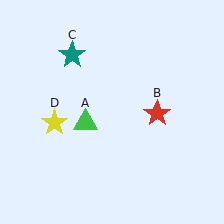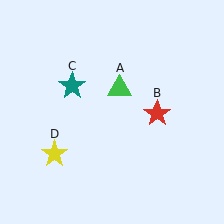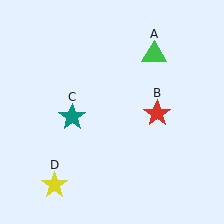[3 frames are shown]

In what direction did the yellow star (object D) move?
The yellow star (object D) moved down.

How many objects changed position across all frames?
3 objects changed position: green triangle (object A), teal star (object C), yellow star (object D).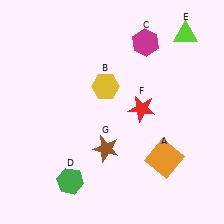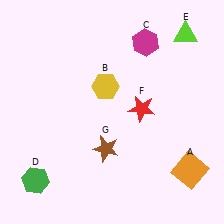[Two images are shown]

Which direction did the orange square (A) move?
The orange square (A) moved right.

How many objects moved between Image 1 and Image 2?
2 objects moved between the two images.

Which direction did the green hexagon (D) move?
The green hexagon (D) moved left.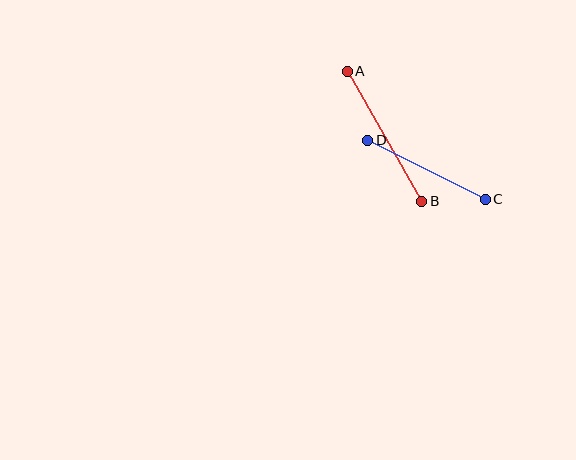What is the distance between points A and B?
The distance is approximately 150 pixels.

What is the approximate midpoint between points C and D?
The midpoint is at approximately (427, 170) pixels.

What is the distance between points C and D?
The distance is approximately 131 pixels.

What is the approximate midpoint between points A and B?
The midpoint is at approximately (385, 136) pixels.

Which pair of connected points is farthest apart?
Points A and B are farthest apart.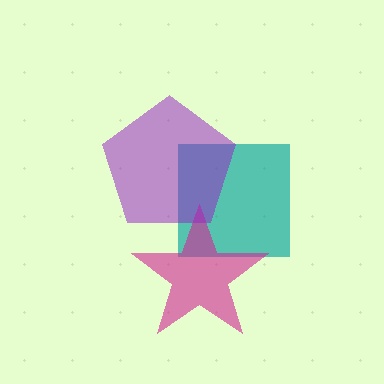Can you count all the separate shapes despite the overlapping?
Yes, there are 3 separate shapes.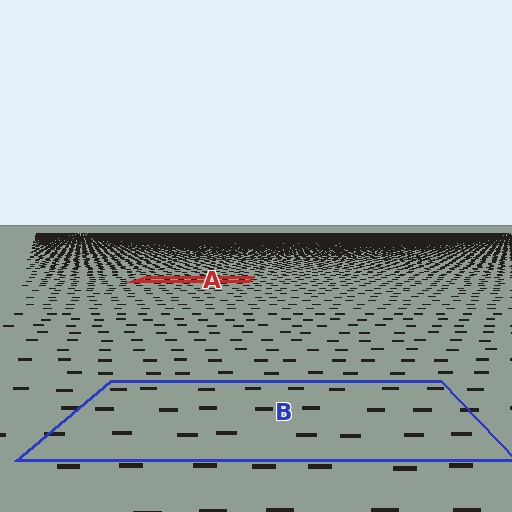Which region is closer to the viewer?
Region B is closer. The texture elements there are larger and more spread out.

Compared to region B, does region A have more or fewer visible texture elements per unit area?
Region A has more texture elements per unit area — they are packed more densely because it is farther away.